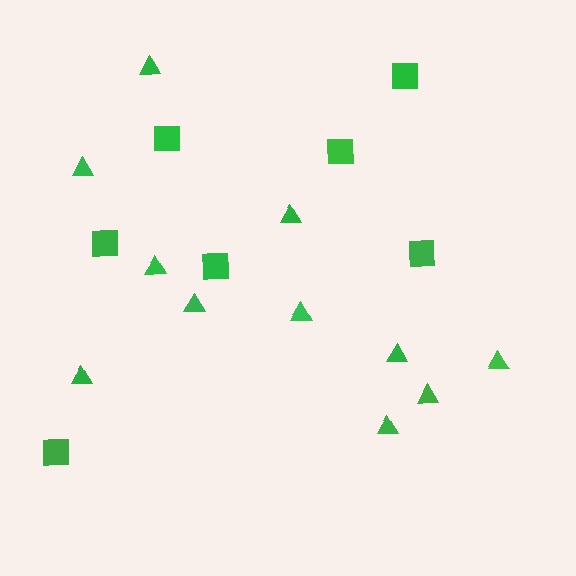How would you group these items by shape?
There are 2 groups: one group of squares (7) and one group of triangles (11).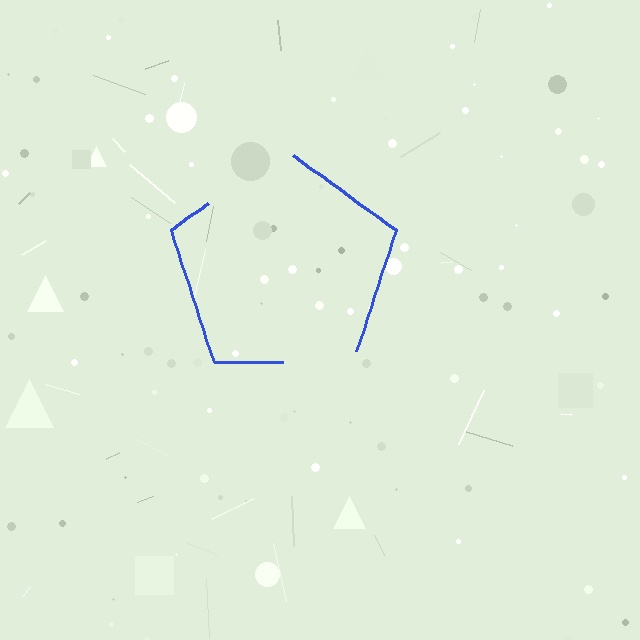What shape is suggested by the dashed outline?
The dashed outline suggests a pentagon.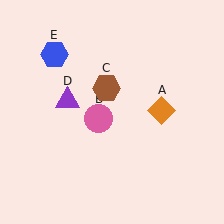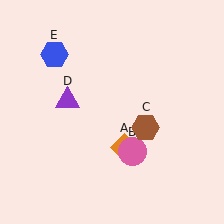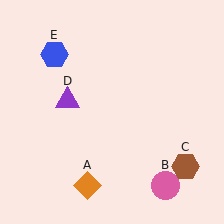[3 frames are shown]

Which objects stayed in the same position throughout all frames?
Purple triangle (object D) and blue hexagon (object E) remained stationary.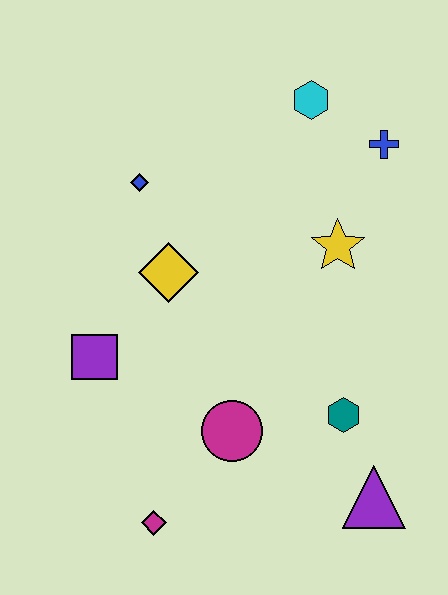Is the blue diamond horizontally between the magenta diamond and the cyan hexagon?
No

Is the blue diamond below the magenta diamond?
No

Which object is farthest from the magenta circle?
The cyan hexagon is farthest from the magenta circle.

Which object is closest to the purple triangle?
The teal hexagon is closest to the purple triangle.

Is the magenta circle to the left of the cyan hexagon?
Yes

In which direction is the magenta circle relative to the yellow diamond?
The magenta circle is below the yellow diamond.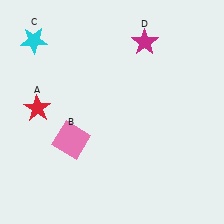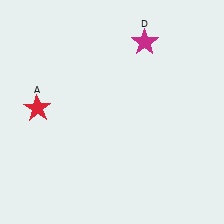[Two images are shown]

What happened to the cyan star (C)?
The cyan star (C) was removed in Image 2. It was in the top-left area of Image 1.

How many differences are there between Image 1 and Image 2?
There are 2 differences between the two images.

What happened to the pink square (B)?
The pink square (B) was removed in Image 2. It was in the bottom-left area of Image 1.